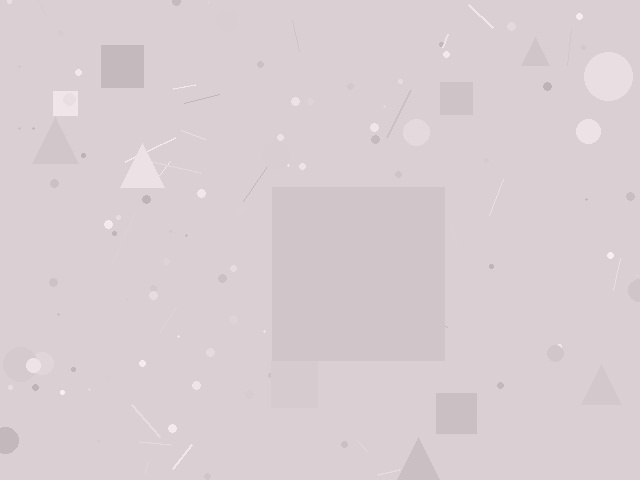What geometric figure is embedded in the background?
A square is embedded in the background.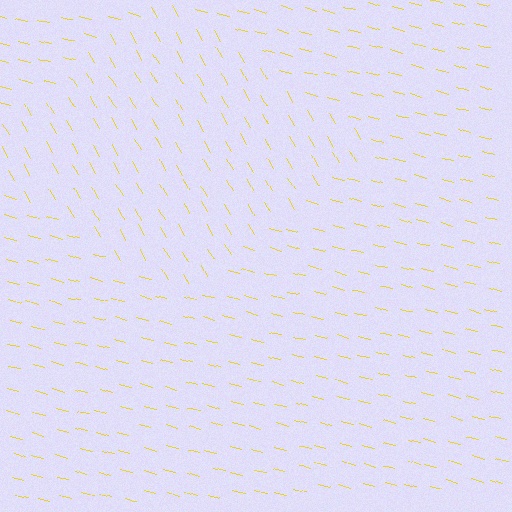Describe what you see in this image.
The image is filled with small yellow line segments. A diamond region in the image has lines oriented differently from the surrounding lines, creating a visible texture boundary.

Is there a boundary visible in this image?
Yes, there is a texture boundary formed by a change in line orientation.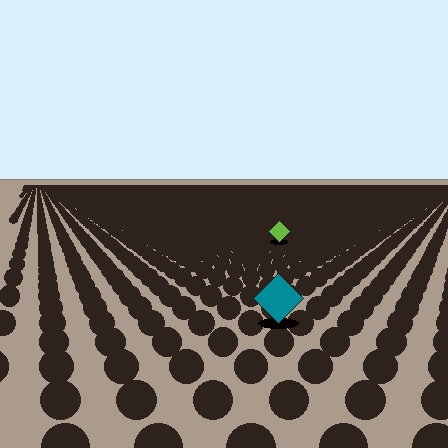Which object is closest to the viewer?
The teal diamond is closest. The texture marks near it are larger and more spread out.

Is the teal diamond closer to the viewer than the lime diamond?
Yes. The teal diamond is closer — you can tell from the texture gradient: the ground texture is coarser near it.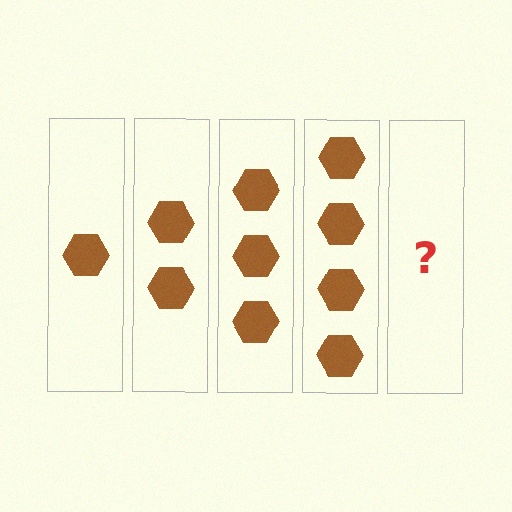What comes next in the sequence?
The next element should be 5 hexagons.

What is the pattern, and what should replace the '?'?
The pattern is that each step adds one more hexagon. The '?' should be 5 hexagons.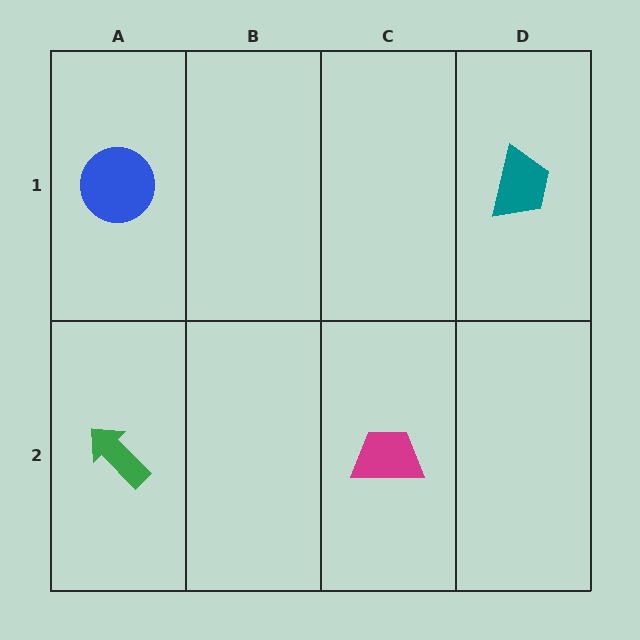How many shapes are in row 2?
2 shapes.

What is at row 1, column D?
A teal trapezoid.